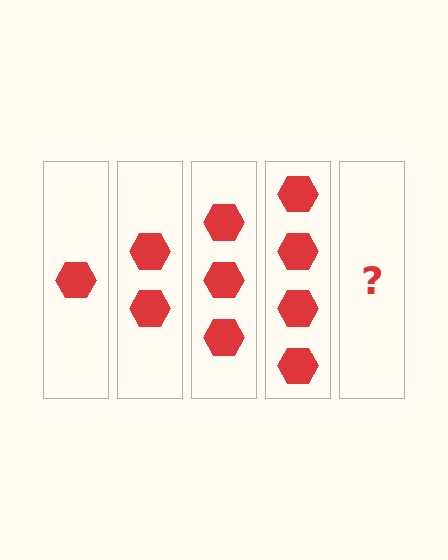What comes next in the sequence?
The next element should be 5 hexagons.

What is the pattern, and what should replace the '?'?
The pattern is that each step adds one more hexagon. The '?' should be 5 hexagons.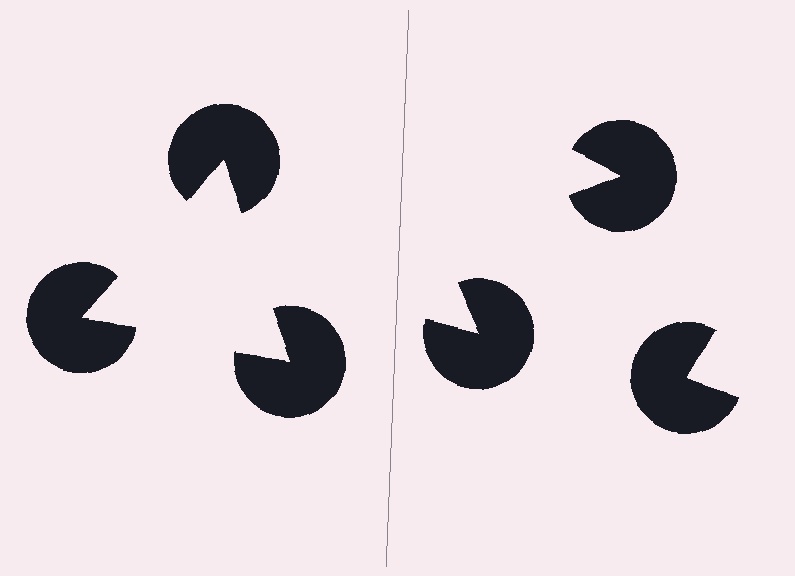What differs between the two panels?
The pac-man discs are positioned identically on both sides; only the wedge orientations differ. On the left they align to a triangle; on the right they are misaligned.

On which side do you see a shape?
An illusory triangle appears on the left side. On the right side the wedge cuts are rotated, so no coherent shape forms.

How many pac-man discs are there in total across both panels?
6 — 3 on each side.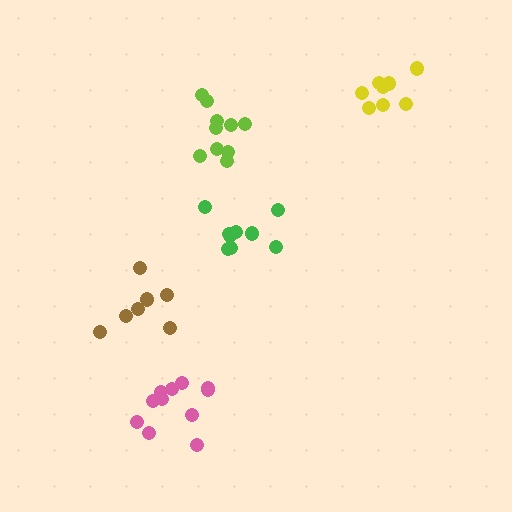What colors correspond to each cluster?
The clusters are colored: green, brown, pink, lime, yellow.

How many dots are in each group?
Group 1: 9 dots, Group 2: 7 dots, Group 3: 11 dots, Group 4: 10 dots, Group 5: 8 dots (45 total).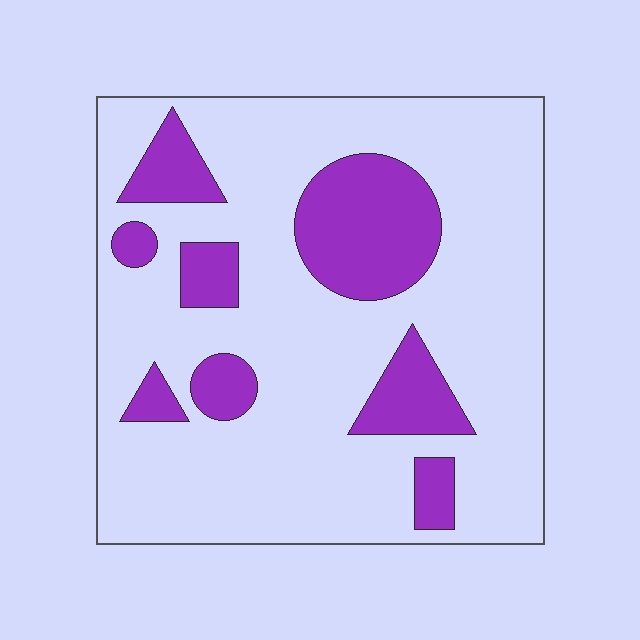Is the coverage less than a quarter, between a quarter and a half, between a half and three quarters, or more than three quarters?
Less than a quarter.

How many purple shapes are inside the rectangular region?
8.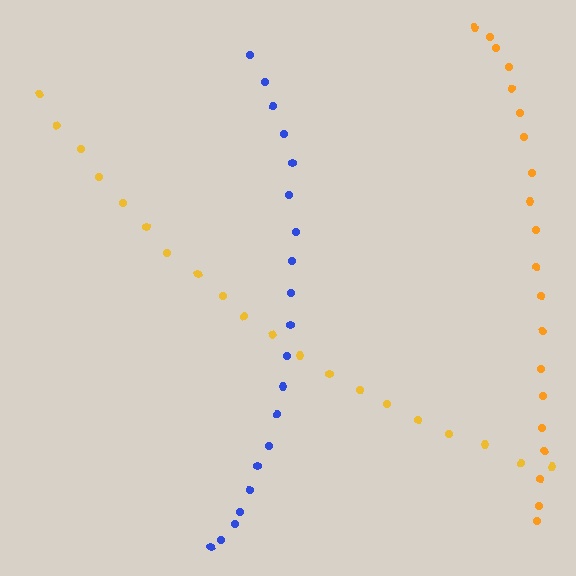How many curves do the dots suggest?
There are 3 distinct paths.